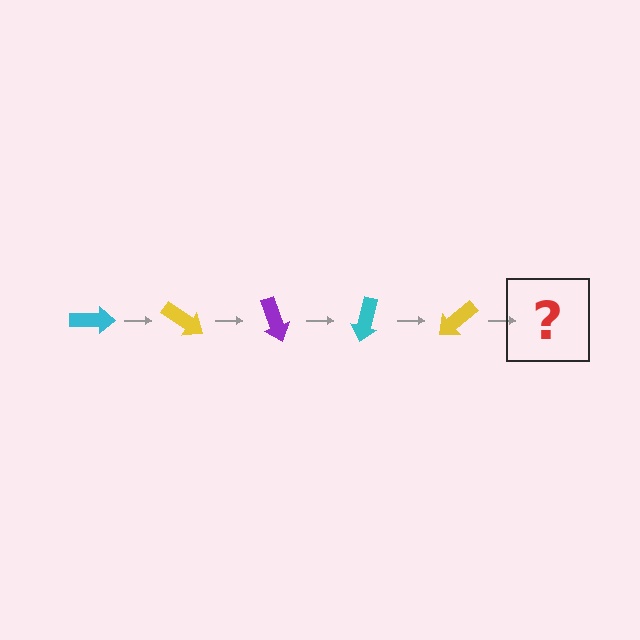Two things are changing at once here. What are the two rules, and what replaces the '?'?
The two rules are that it rotates 35 degrees each step and the color cycles through cyan, yellow, and purple. The '?' should be a purple arrow, rotated 175 degrees from the start.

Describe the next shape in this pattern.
It should be a purple arrow, rotated 175 degrees from the start.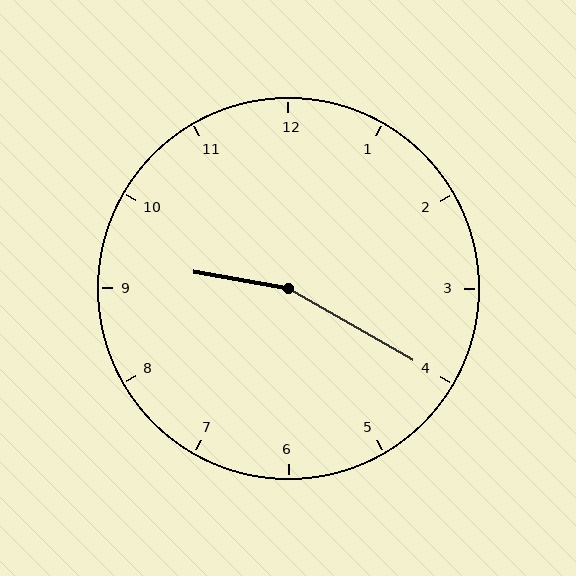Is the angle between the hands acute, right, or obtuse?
It is obtuse.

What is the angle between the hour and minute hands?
Approximately 160 degrees.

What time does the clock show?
9:20.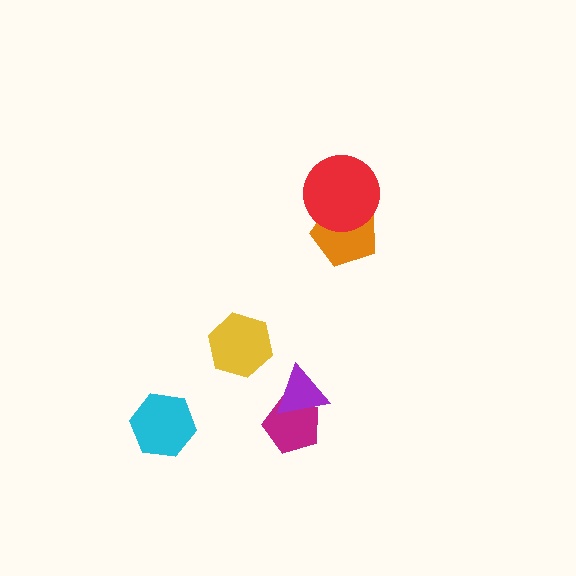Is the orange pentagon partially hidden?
Yes, it is partially covered by another shape.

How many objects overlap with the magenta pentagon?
1 object overlaps with the magenta pentagon.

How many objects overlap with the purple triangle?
1 object overlaps with the purple triangle.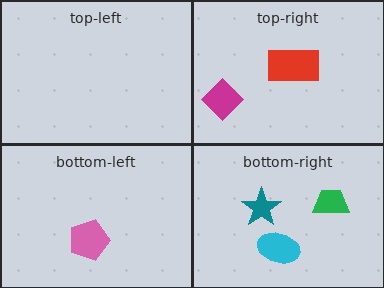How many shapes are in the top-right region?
2.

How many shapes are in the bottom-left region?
1.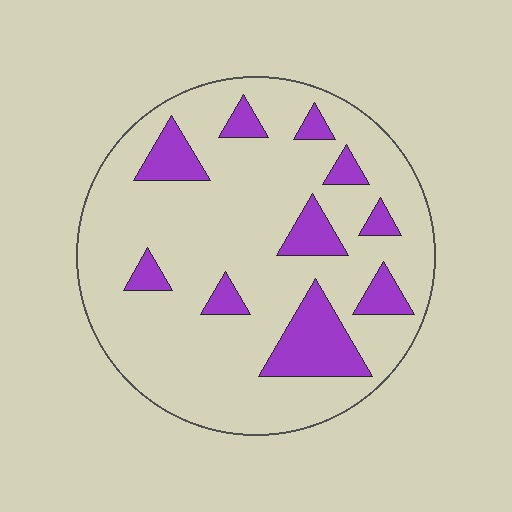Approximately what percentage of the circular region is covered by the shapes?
Approximately 20%.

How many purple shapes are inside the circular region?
10.